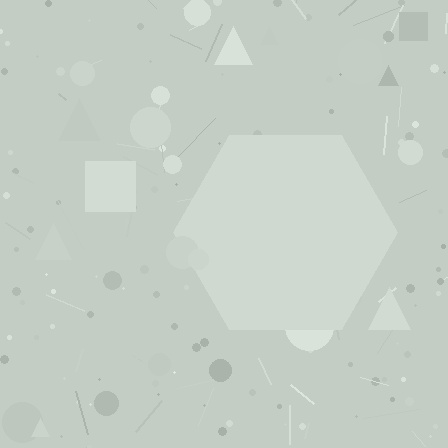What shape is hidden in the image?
A hexagon is hidden in the image.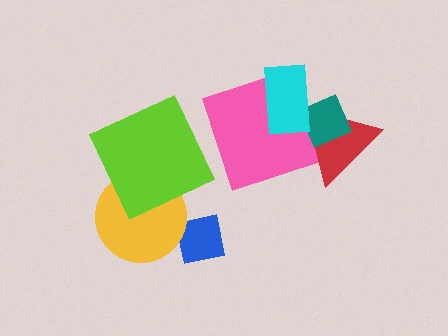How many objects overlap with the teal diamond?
3 objects overlap with the teal diamond.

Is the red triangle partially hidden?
Yes, it is partially covered by another shape.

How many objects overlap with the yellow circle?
2 objects overlap with the yellow circle.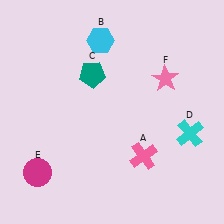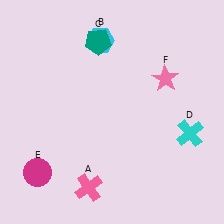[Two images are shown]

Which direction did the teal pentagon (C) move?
The teal pentagon (C) moved up.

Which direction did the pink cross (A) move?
The pink cross (A) moved left.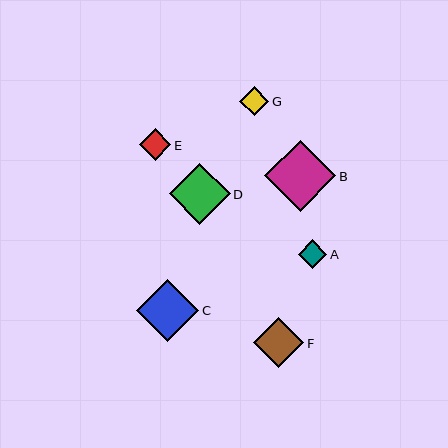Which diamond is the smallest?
Diamond A is the smallest with a size of approximately 28 pixels.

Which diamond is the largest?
Diamond B is the largest with a size of approximately 71 pixels.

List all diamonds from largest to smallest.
From largest to smallest: B, C, D, F, E, G, A.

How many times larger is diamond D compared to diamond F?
Diamond D is approximately 1.2 times the size of diamond F.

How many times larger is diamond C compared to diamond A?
Diamond C is approximately 2.2 times the size of diamond A.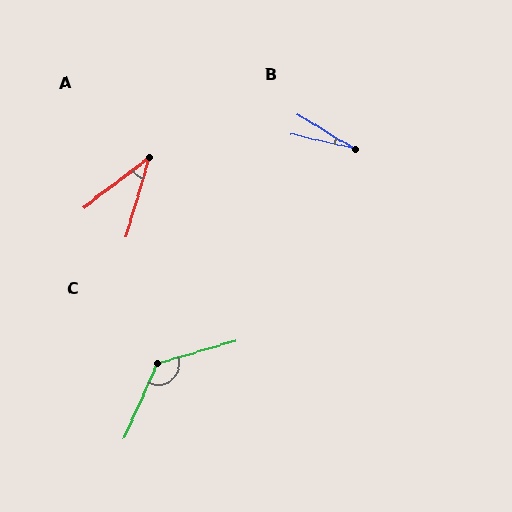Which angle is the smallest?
B, at approximately 18 degrees.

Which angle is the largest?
C, at approximately 130 degrees.